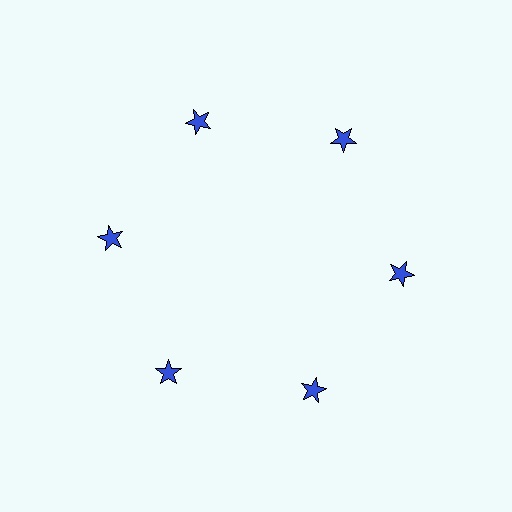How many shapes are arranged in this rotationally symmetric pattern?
There are 6 shapes, arranged in 6 groups of 1.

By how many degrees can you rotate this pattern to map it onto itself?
The pattern maps onto itself every 60 degrees of rotation.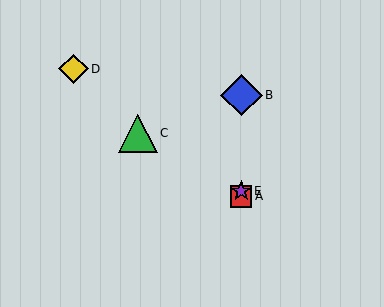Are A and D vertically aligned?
No, A is at x≈241 and D is at x≈73.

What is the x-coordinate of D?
Object D is at x≈73.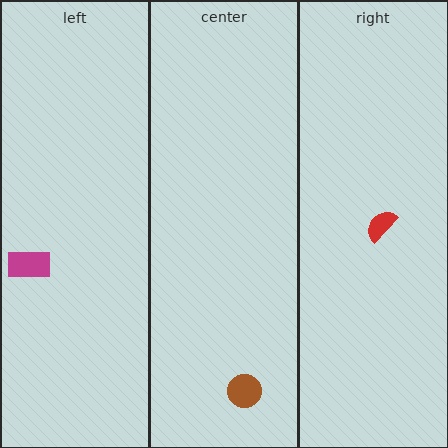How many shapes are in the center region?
1.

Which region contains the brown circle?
The center region.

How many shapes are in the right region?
1.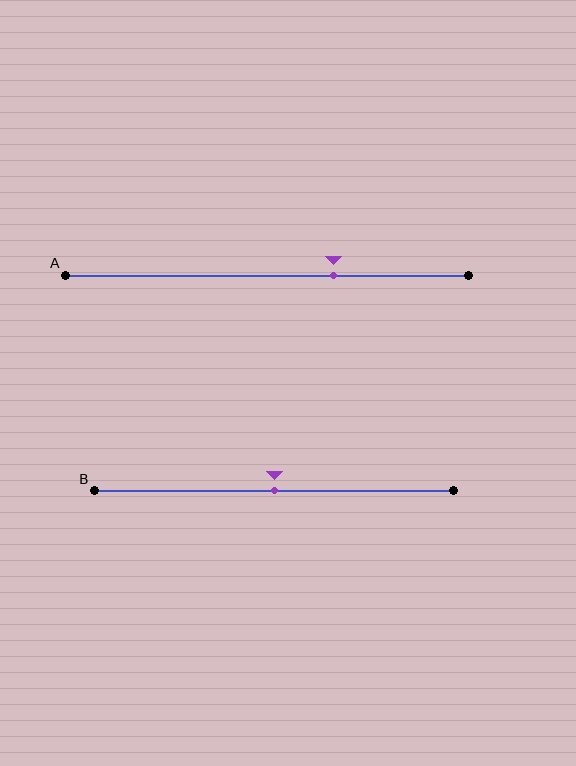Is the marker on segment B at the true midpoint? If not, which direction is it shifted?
Yes, the marker on segment B is at the true midpoint.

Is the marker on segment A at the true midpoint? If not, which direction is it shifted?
No, the marker on segment A is shifted to the right by about 16% of the segment length.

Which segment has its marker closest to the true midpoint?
Segment B has its marker closest to the true midpoint.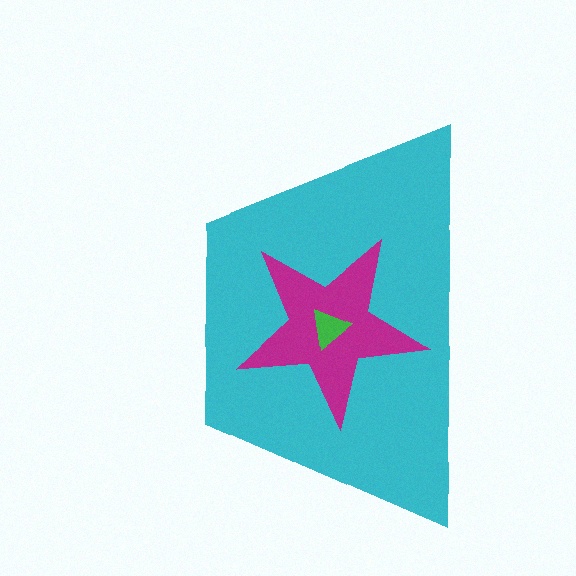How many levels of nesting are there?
3.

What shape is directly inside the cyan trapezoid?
The magenta star.